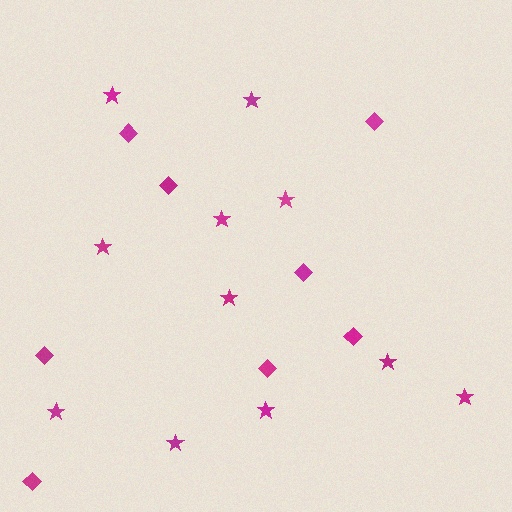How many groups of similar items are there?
There are 2 groups: one group of stars (11) and one group of diamonds (8).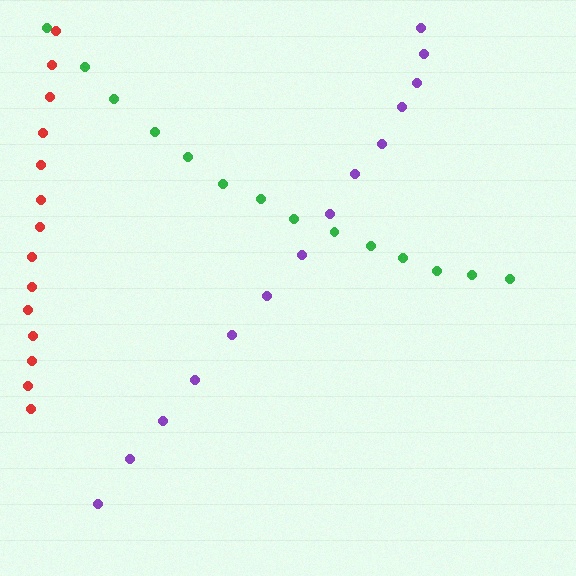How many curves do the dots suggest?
There are 3 distinct paths.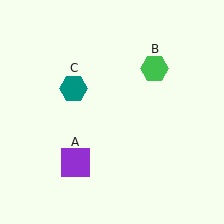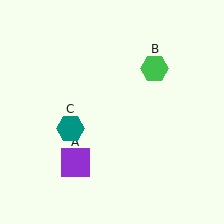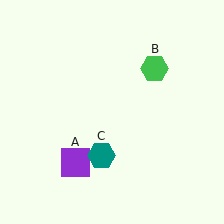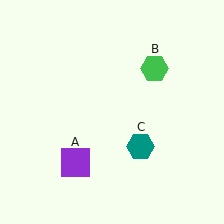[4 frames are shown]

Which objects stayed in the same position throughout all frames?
Purple square (object A) and green hexagon (object B) remained stationary.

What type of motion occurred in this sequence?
The teal hexagon (object C) rotated counterclockwise around the center of the scene.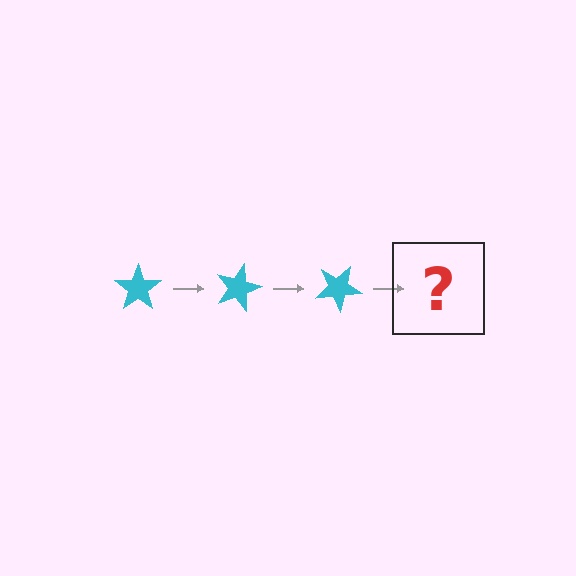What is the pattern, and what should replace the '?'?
The pattern is that the star rotates 15 degrees each step. The '?' should be a cyan star rotated 45 degrees.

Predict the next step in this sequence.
The next step is a cyan star rotated 45 degrees.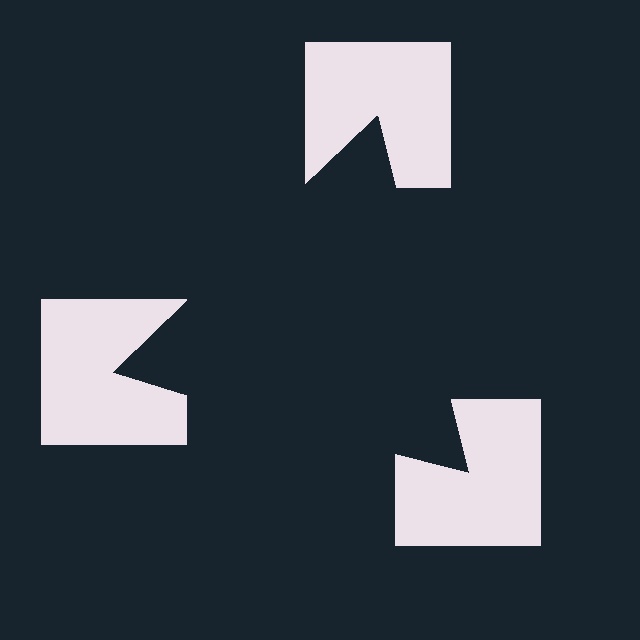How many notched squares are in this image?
There are 3 — one at each vertex of the illusory triangle.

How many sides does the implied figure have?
3 sides.